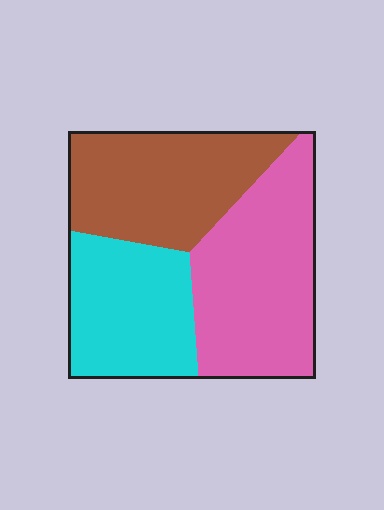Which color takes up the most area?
Pink, at roughly 40%.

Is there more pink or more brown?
Pink.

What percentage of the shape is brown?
Brown covers around 35% of the shape.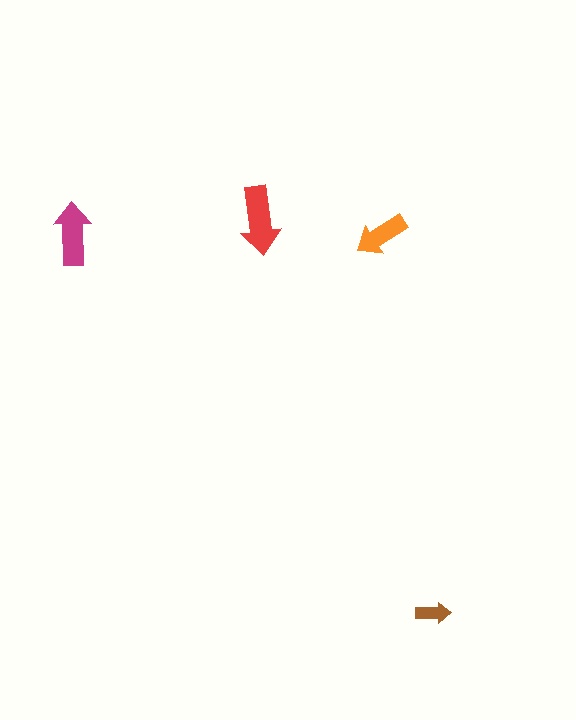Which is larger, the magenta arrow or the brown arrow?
The magenta one.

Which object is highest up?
The red arrow is topmost.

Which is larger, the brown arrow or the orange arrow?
The orange one.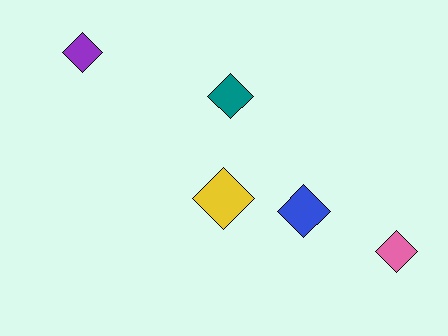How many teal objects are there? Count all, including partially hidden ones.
There is 1 teal object.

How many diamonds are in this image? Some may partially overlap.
There are 5 diamonds.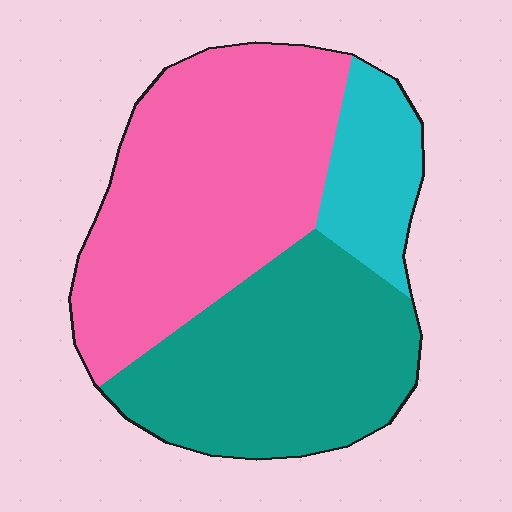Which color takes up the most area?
Pink, at roughly 50%.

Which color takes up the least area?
Cyan, at roughly 15%.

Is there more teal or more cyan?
Teal.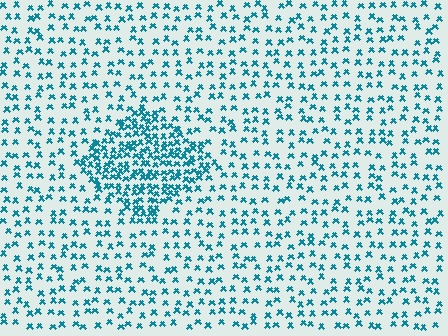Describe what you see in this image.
The image contains small teal elements arranged at two different densities. A diamond-shaped region is visible where the elements are more densely packed than the surrounding area.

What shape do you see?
I see a diamond.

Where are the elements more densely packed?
The elements are more densely packed inside the diamond boundary.